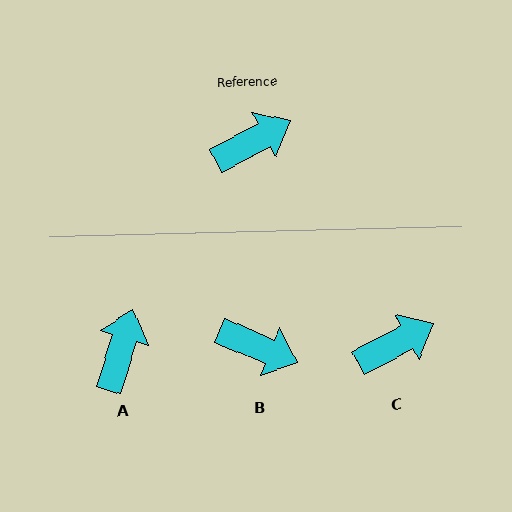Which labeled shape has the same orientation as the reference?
C.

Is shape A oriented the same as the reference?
No, it is off by about 45 degrees.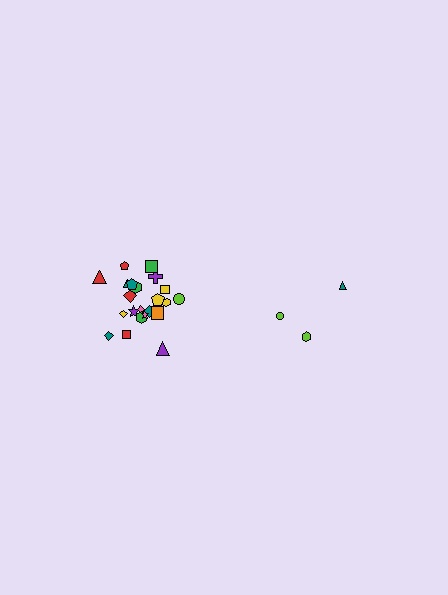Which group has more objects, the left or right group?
The left group.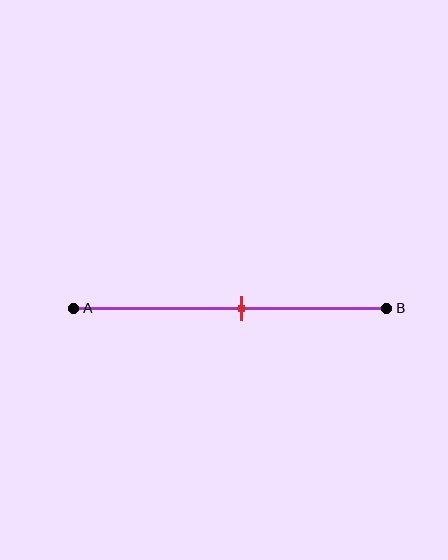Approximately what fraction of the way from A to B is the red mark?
The red mark is approximately 55% of the way from A to B.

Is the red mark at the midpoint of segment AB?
No, the mark is at about 55% from A, not at the 50% midpoint.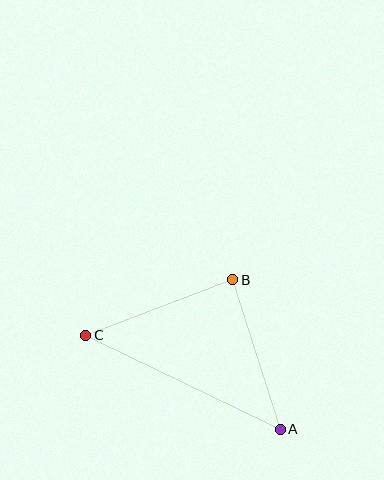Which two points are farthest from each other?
Points A and C are farthest from each other.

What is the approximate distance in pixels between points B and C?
The distance between B and C is approximately 157 pixels.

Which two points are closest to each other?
Points A and B are closest to each other.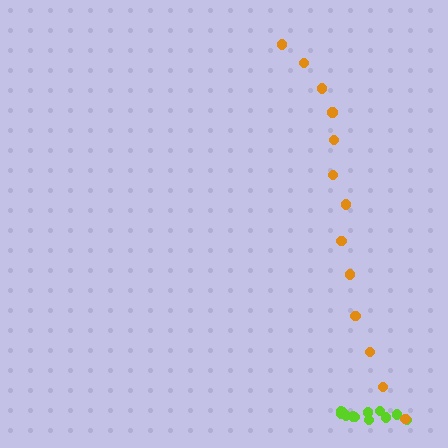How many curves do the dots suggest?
There are 2 distinct paths.